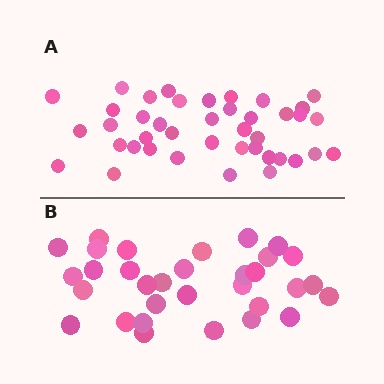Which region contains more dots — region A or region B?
Region A (the top region) has more dots.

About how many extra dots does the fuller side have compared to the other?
Region A has roughly 8 or so more dots than region B.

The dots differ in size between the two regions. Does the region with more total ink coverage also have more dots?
No. Region B has more total ink coverage because its dots are larger, but region A actually contains more individual dots. Total area can be misleading — the number of items is what matters here.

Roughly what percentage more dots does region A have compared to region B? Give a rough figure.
About 30% more.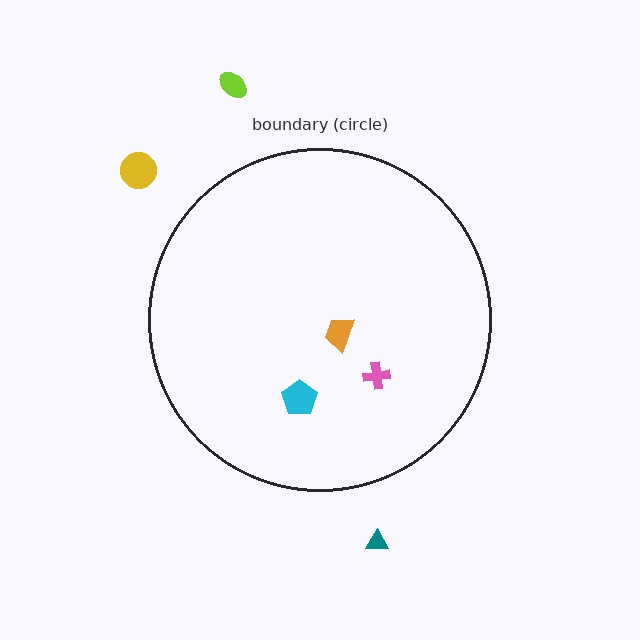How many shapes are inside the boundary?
3 inside, 3 outside.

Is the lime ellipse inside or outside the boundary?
Outside.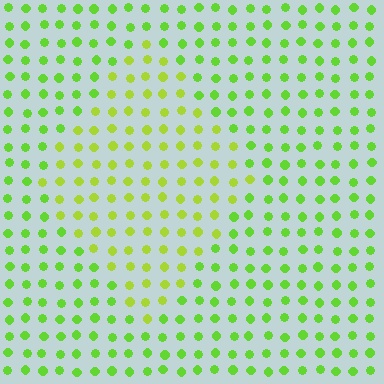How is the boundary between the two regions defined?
The boundary is defined purely by a slight shift in hue (about 24 degrees). Spacing, size, and orientation are identical on both sides.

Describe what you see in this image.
The image is filled with small lime elements in a uniform arrangement. A diamond-shaped region is visible where the elements are tinted to a slightly different hue, forming a subtle color boundary.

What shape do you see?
I see a diamond.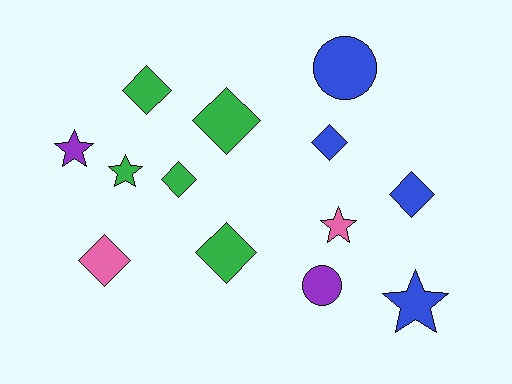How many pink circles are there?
There are no pink circles.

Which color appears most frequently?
Green, with 5 objects.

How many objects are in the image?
There are 13 objects.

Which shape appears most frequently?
Diamond, with 7 objects.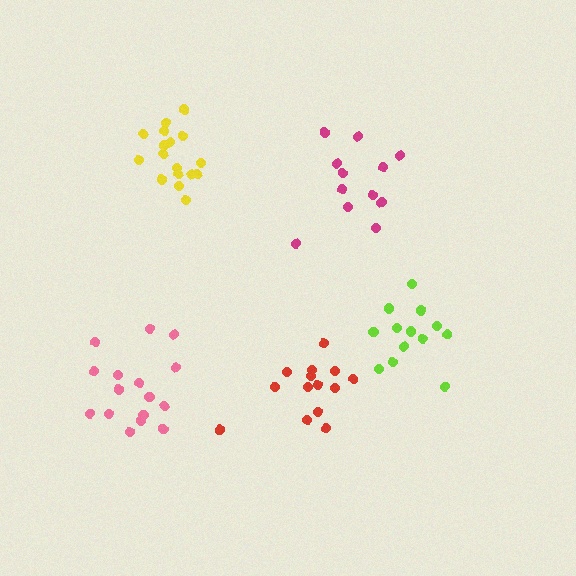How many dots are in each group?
Group 1: 14 dots, Group 2: 17 dots, Group 3: 13 dots, Group 4: 17 dots, Group 5: 12 dots (73 total).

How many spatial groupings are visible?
There are 5 spatial groupings.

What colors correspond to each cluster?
The clusters are colored: red, yellow, lime, pink, magenta.